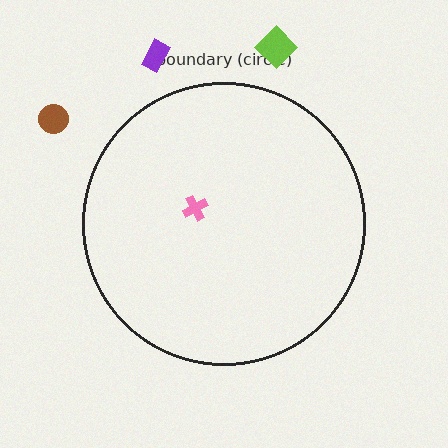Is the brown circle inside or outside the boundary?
Outside.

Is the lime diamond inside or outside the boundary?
Outside.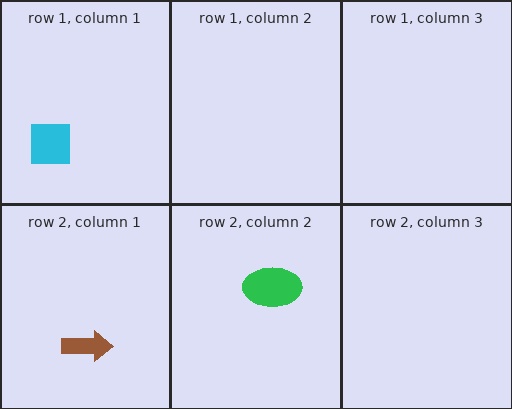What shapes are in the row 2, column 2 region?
The green ellipse.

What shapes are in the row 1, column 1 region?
The cyan square.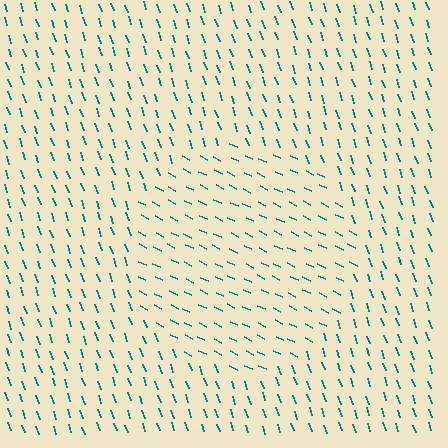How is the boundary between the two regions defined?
The boundary is defined purely by a change in line orientation (approximately 45 degrees difference). All lines are the same color and thickness.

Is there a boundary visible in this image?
Yes, there is a texture boundary formed by a change in line orientation.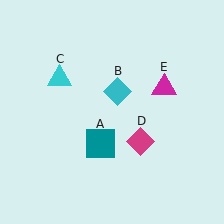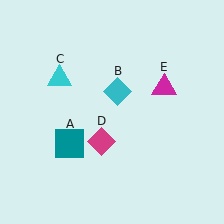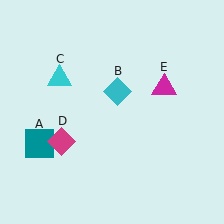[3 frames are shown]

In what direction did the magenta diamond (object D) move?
The magenta diamond (object D) moved left.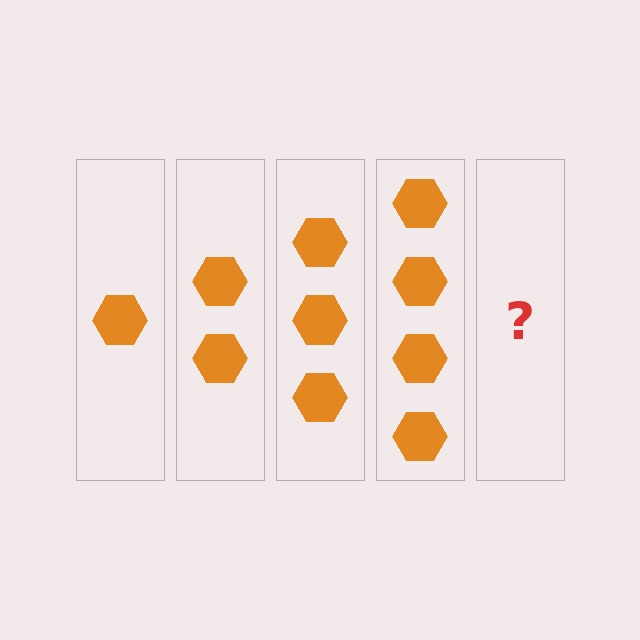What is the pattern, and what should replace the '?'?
The pattern is that each step adds one more hexagon. The '?' should be 5 hexagons.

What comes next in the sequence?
The next element should be 5 hexagons.